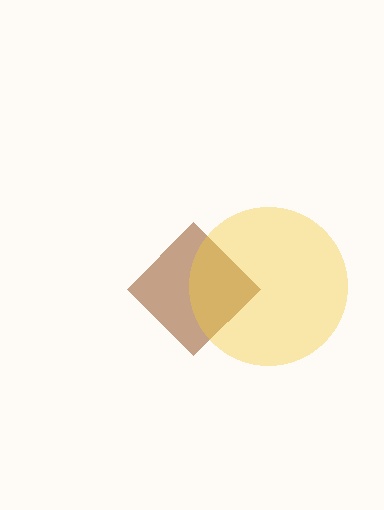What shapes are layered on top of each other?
The layered shapes are: a brown diamond, a yellow circle.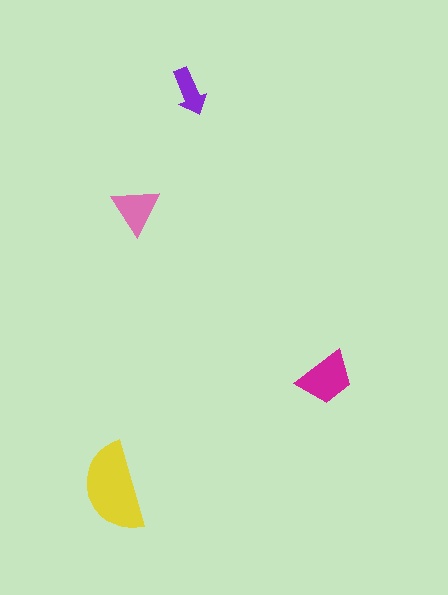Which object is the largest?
The yellow semicircle.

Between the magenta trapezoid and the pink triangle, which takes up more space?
The magenta trapezoid.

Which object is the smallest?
The purple arrow.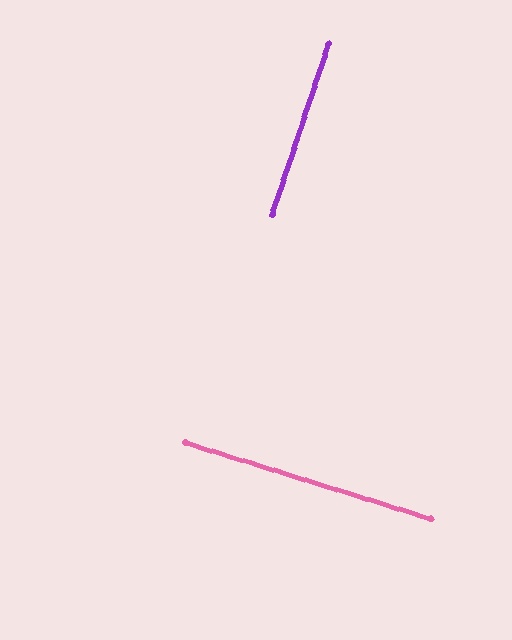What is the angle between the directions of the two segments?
Approximately 89 degrees.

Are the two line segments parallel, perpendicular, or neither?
Perpendicular — they meet at approximately 89°.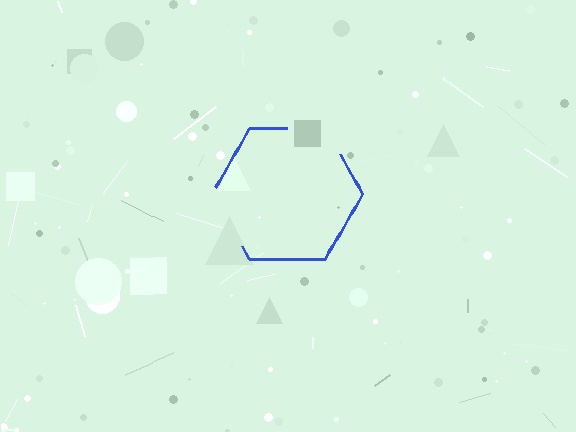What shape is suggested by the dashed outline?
The dashed outline suggests a hexagon.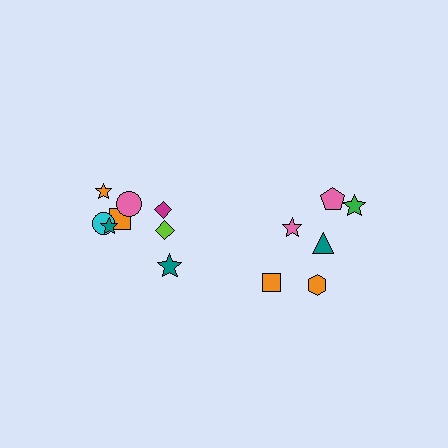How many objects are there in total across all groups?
There are 14 objects.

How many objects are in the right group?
There are 6 objects.